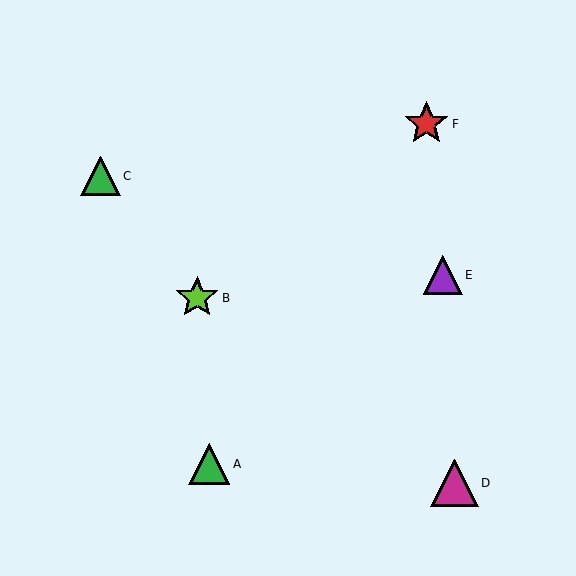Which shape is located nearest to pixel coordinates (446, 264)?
The purple triangle (labeled E) at (443, 275) is nearest to that location.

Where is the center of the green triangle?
The center of the green triangle is at (100, 176).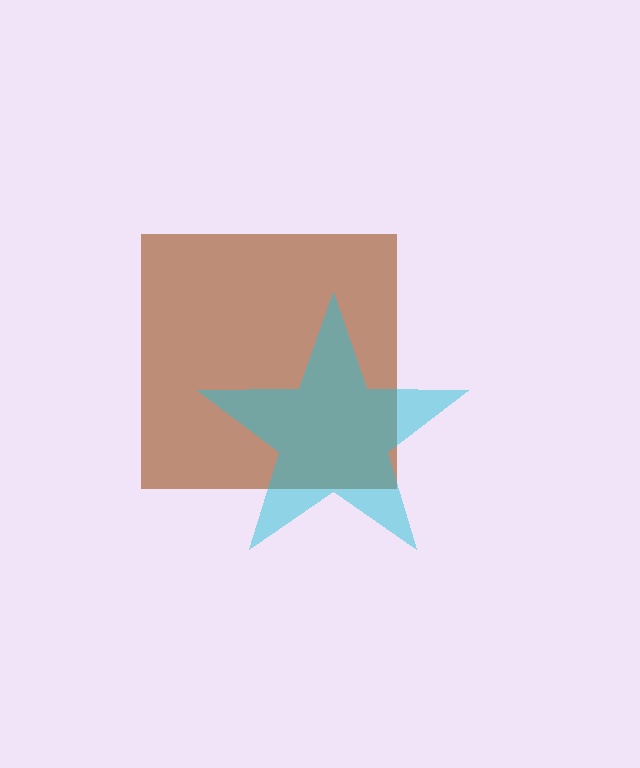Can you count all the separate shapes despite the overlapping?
Yes, there are 2 separate shapes.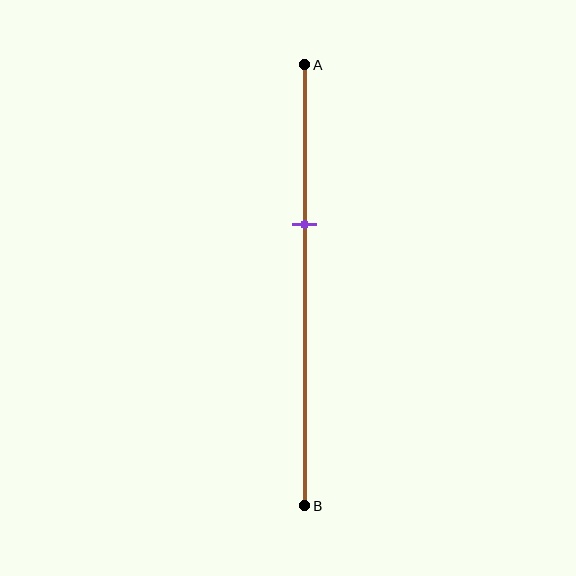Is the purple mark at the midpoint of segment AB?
No, the mark is at about 35% from A, not at the 50% midpoint.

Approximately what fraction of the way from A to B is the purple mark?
The purple mark is approximately 35% of the way from A to B.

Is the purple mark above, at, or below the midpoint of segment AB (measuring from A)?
The purple mark is above the midpoint of segment AB.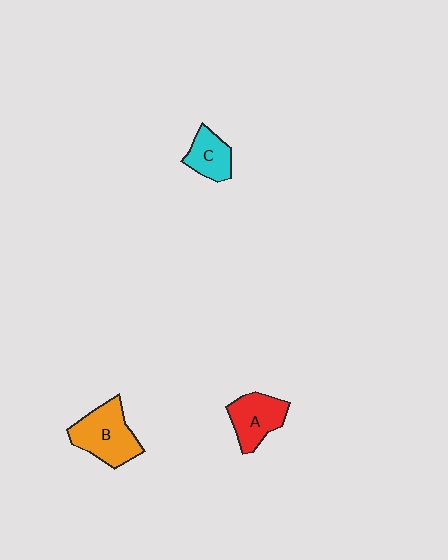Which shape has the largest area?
Shape B (orange).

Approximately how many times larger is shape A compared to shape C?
Approximately 1.3 times.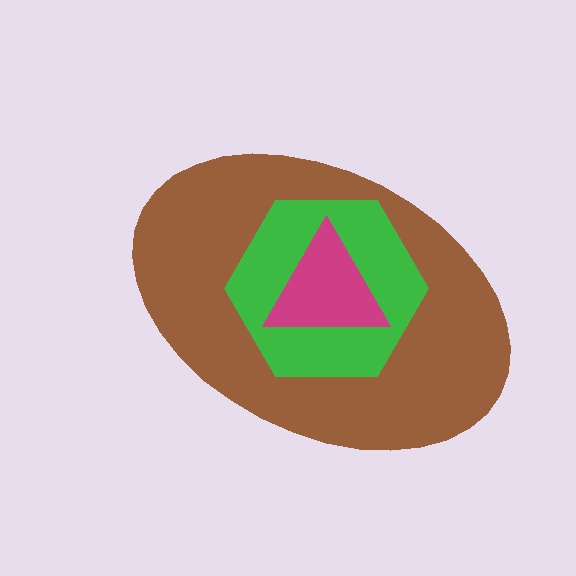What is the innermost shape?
The magenta triangle.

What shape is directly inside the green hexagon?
The magenta triangle.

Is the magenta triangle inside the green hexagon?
Yes.